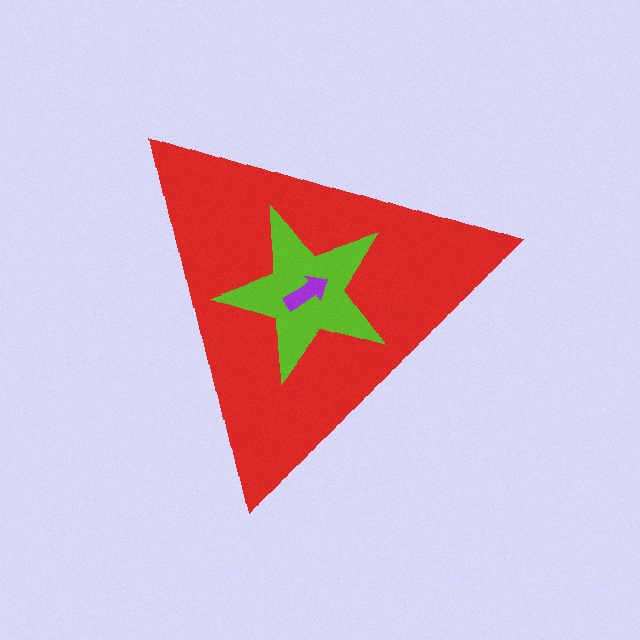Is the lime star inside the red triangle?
Yes.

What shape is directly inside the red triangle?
The lime star.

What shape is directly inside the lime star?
The purple arrow.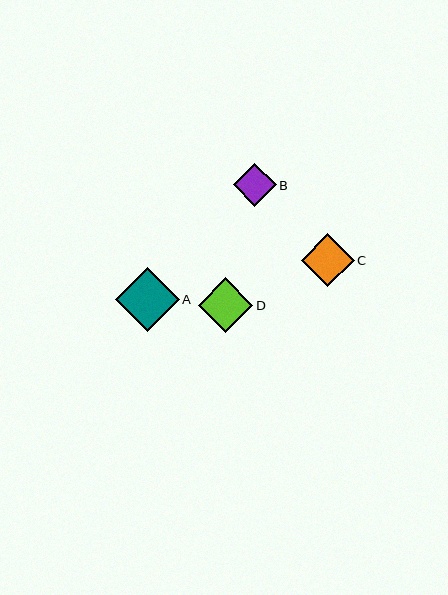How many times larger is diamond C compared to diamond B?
Diamond C is approximately 1.2 times the size of diamond B.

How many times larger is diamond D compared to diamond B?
Diamond D is approximately 1.2 times the size of diamond B.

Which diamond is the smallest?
Diamond B is the smallest with a size of approximately 43 pixels.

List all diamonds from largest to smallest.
From largest to smallest: A, D, C, B.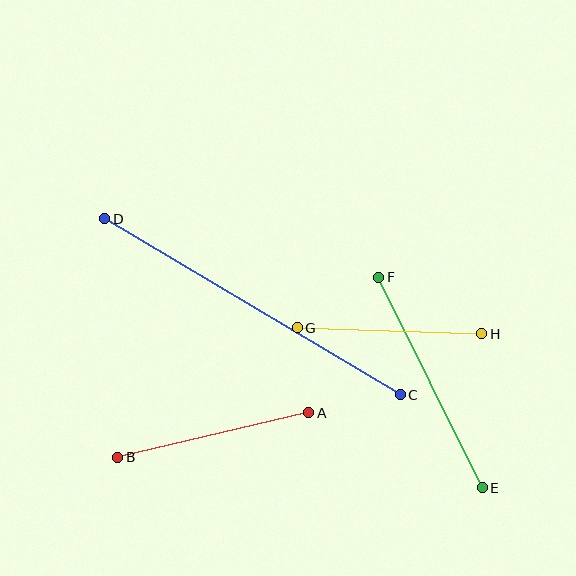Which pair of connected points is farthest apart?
Points C and D are farthest apart.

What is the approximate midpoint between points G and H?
The midpoint is at approximately (390, 331) pixels.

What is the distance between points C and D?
The distance is approximately 344 pixels.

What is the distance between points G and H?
The distance is approximately 185 pixels.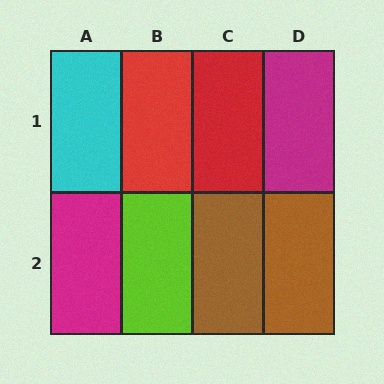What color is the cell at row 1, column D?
Magenta.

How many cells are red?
2 cells are red.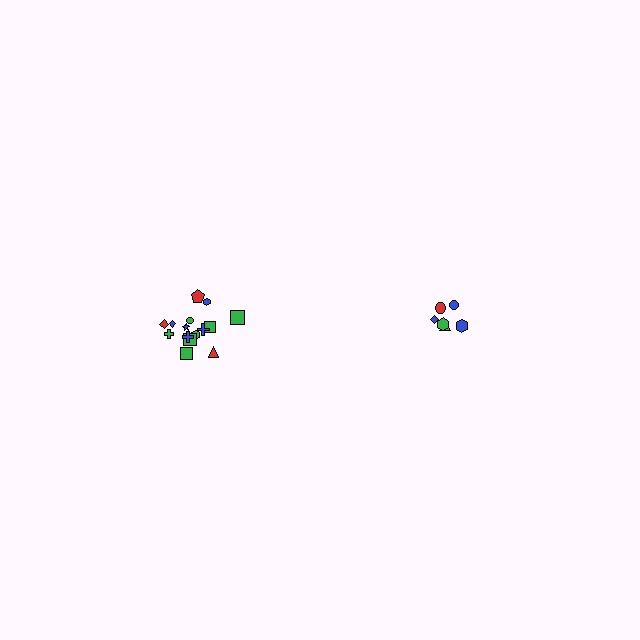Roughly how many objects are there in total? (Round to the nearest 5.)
Roughly 20 objects in total.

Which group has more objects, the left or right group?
The left group.